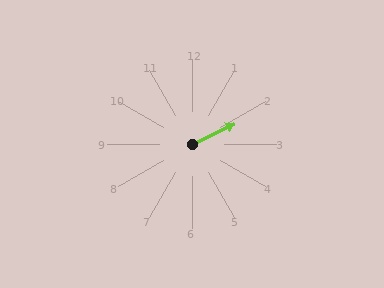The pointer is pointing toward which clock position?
Roughly 2 o'clock.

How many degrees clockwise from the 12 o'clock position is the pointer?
Approximately 64 degrees.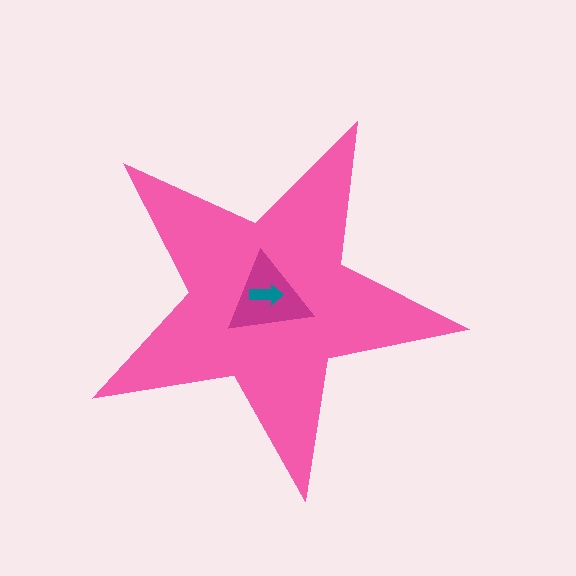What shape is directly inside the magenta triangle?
The teal arrow.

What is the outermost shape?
The pink star.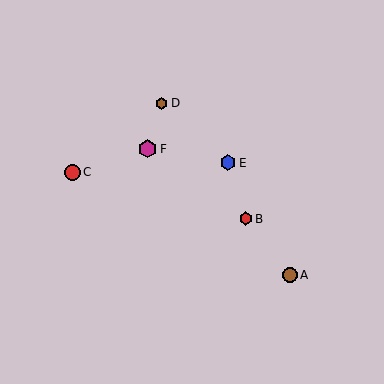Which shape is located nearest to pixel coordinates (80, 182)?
The red circle (labeled C) at (72, 172) is nearest to that location.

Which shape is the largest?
The magenta hexagon (labeled F) is the largest.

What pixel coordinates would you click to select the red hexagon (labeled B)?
Click at (246, 219) to select the red hexagon B.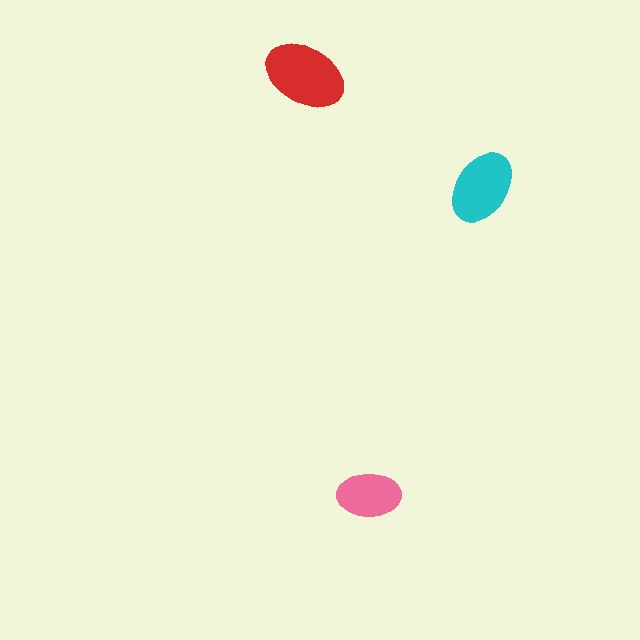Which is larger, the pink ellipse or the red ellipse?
The red one.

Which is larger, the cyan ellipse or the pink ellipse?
The cyan one.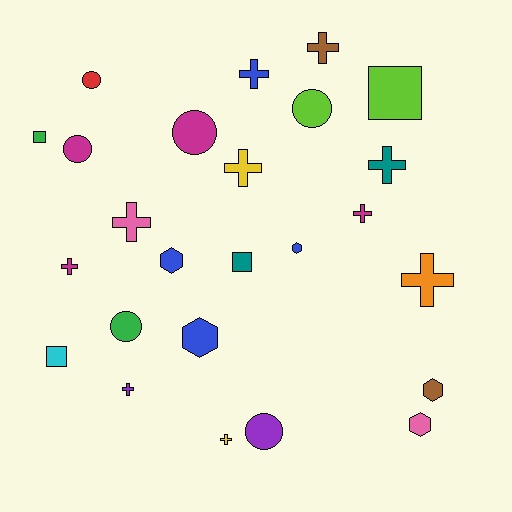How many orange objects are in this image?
There is 1 orange object.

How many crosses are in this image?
There are 10 crosses.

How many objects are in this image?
There are 25 objects.